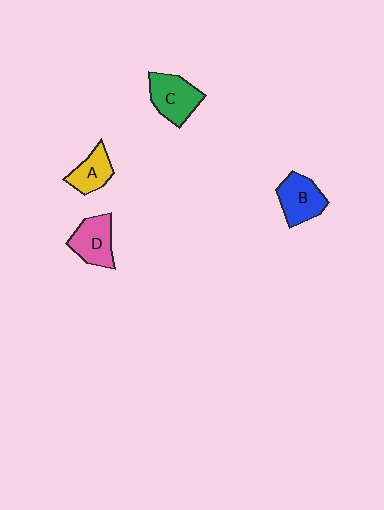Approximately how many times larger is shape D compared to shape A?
Approximately 1.3 times.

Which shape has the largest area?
Shape C (green).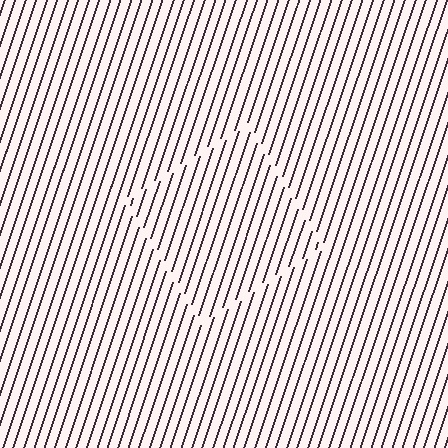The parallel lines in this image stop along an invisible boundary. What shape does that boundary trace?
An illusory square. The interior of the shape contains the same grating, shifted by half a period — the contour is defined by the phase discontinuity where line-ends from the inner and outer gratings abut.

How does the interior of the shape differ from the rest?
The interior of the shape contains the same grating, shifted by half a period — the contour is defined by the phase discontinuity where line-ends from the inner and outer gratings abut.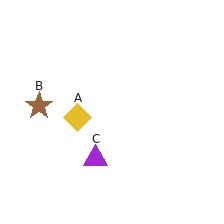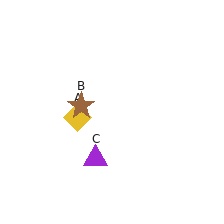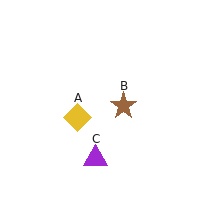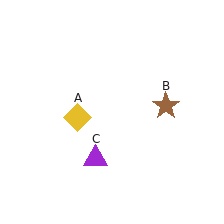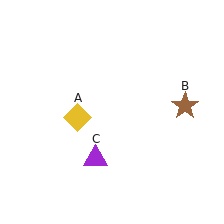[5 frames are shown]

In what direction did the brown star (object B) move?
The brown star (object B) moved right.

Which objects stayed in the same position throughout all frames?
Yellow diamond (object A) and purple triangle (object C) remained stationary.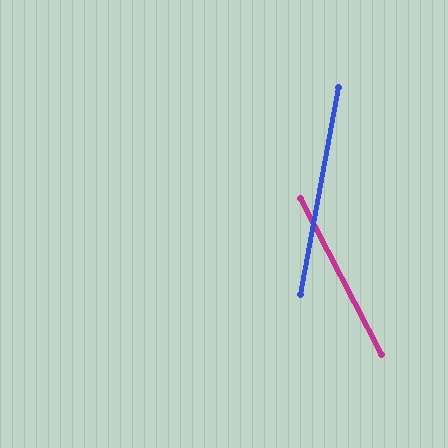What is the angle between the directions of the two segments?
Approximately 38 degrees.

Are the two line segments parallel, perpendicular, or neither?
Neither parallel nor perpendicular — they differ by about 38°.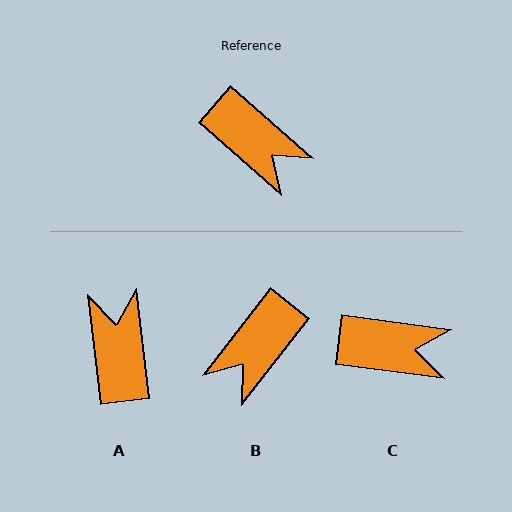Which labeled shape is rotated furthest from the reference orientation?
A, about 138 degrees away.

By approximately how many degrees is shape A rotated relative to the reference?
Approximately 138 degrees counter-clockwise.